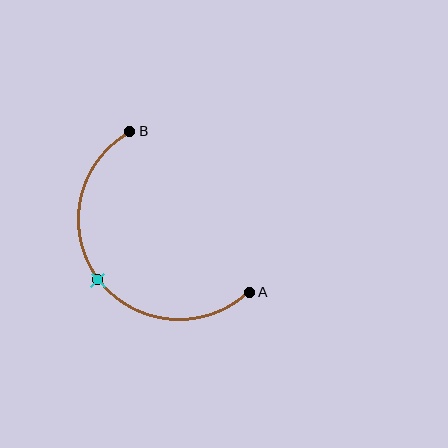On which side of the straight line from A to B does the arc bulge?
The arc bulges below and to the left of the straight line connecting A and B.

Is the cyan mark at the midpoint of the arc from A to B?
Yes. The cyan mark lies on the arc at equal arc-length from both A and B — it is the arc midpoint.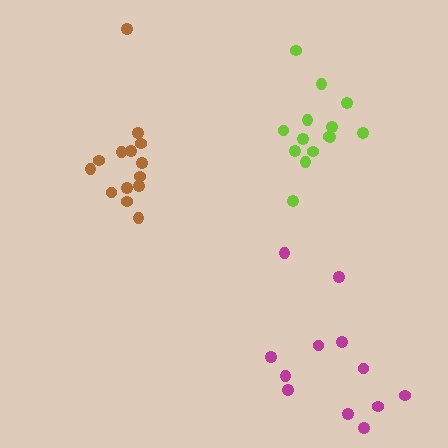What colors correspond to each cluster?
The clusters are colored: lime, magenta, brown.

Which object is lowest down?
The magenta cluster is bottommost.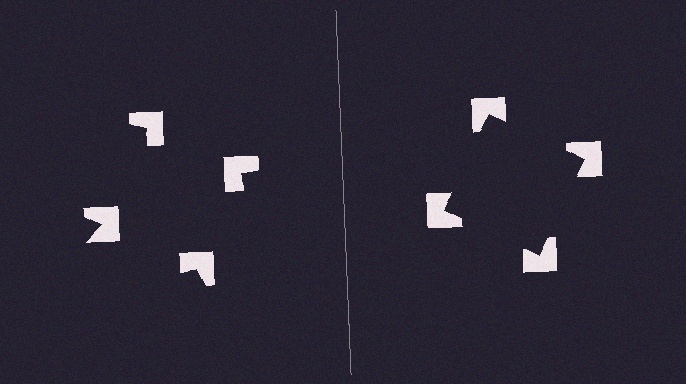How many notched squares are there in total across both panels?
8 — 4 on each side.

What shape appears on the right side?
An illusory square.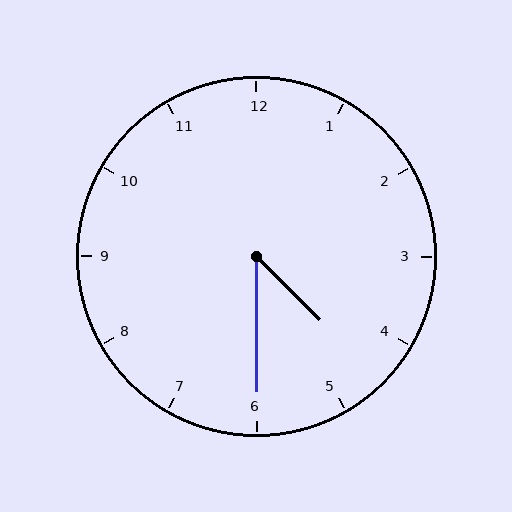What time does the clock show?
4:30.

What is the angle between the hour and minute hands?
Approximately 45 degrees.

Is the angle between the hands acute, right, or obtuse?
It is acute.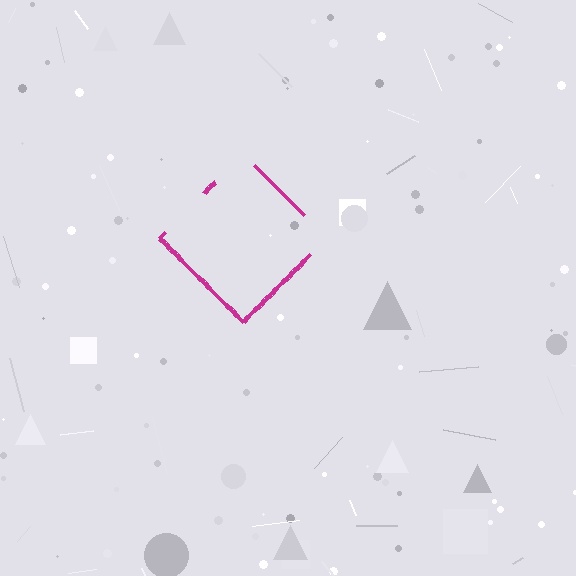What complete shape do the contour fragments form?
The contour fragments form a diamond.